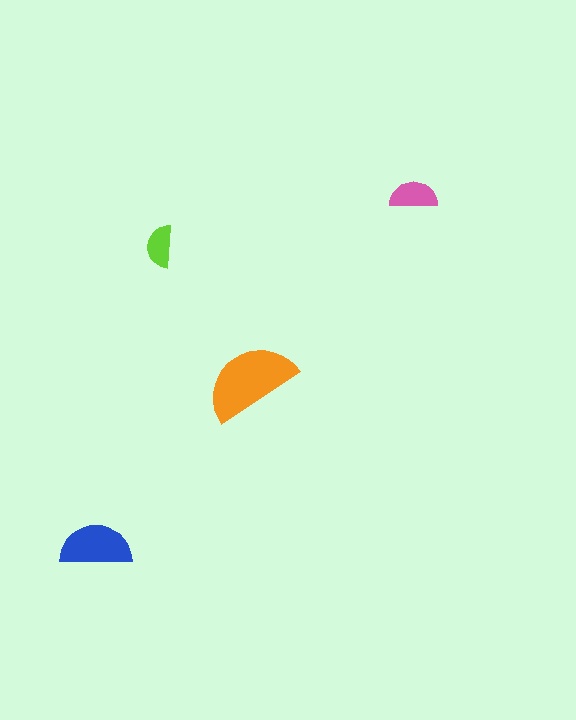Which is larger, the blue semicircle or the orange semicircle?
The orange one.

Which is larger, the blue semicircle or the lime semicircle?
The blue one.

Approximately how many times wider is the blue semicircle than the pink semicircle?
About 1.5 times wider.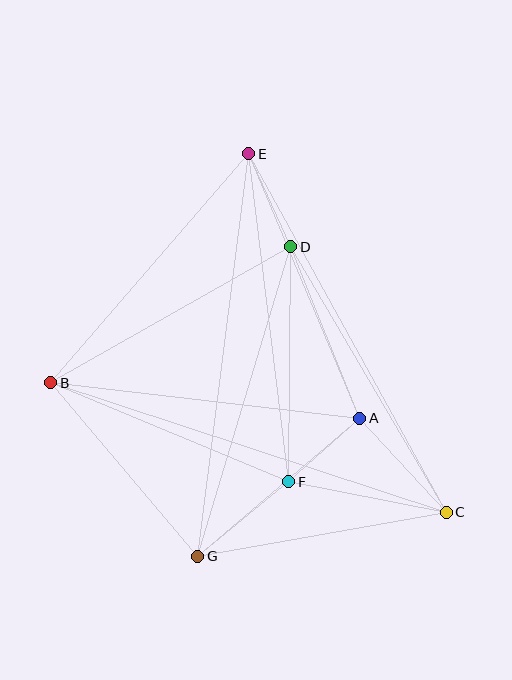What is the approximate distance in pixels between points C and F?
The distance between C and F is approximately 160 pixels.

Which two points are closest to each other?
Points A and F are closest to each other.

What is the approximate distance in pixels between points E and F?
The distance between E and F is approximately 331 pixels.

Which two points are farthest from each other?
Points B and C are farthest from each other.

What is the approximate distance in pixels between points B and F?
The distance between B and F is approximately 258 pixels.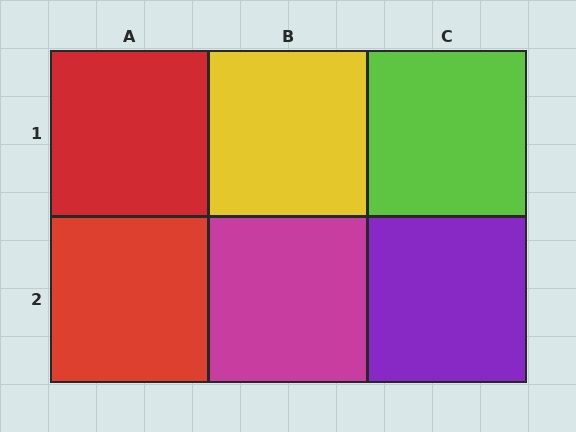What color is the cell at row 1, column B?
Yellow.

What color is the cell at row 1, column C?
Lime.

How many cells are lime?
1 cell is lime.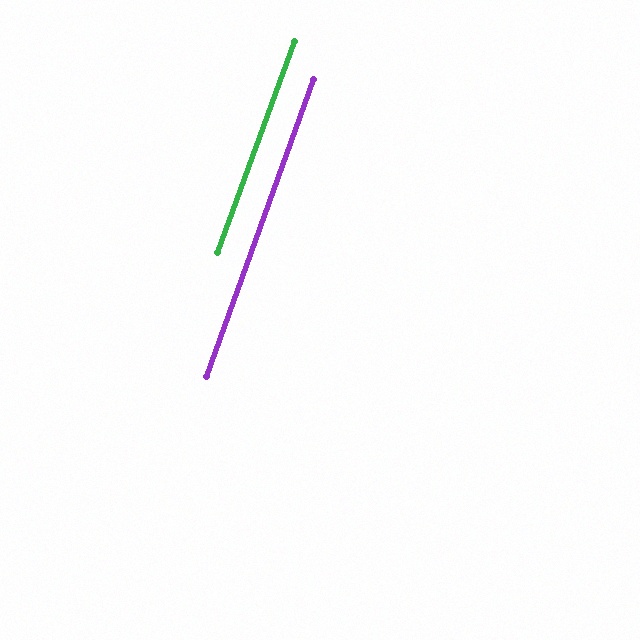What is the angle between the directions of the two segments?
Approximately 0 degrees.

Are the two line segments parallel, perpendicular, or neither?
Parallel — their directions differ by only 0.4°.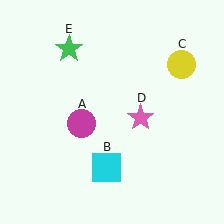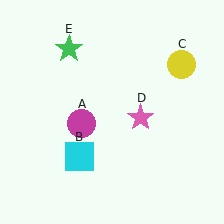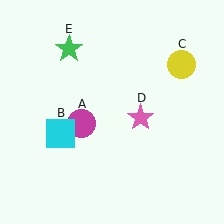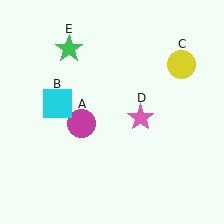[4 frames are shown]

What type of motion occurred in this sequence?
The cyan square (object B) rotated clockwise around the center of the scene.